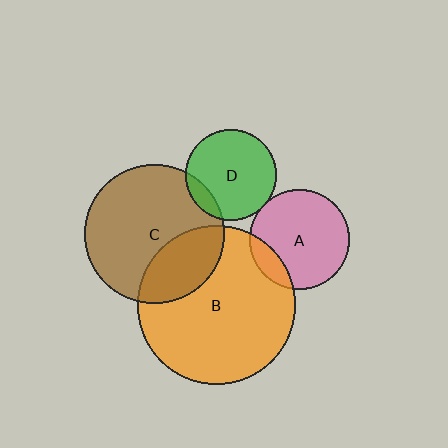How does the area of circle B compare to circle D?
Approximately 3.1 times.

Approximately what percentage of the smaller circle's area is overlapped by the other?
Approximately 15%.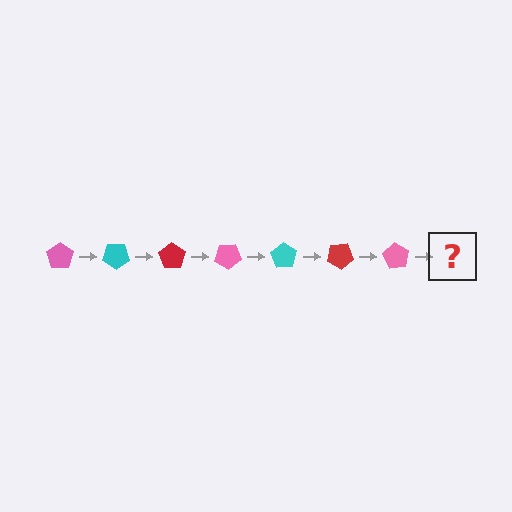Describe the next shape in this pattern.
It should be a cyan pentagon, rotated 245 degrees from the start.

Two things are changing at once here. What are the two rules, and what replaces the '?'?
The two rules are that it rotates 35 degrees each step and the color cycles through pink, cyan, and red. The '?' should be a cyan pentagon, rotated 245 degrees from the start.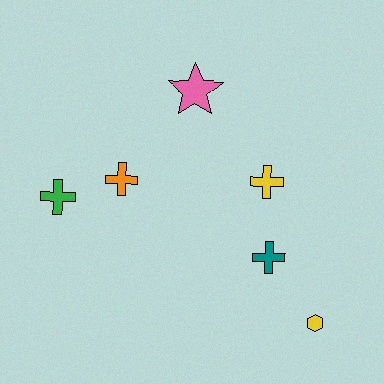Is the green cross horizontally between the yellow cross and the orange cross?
No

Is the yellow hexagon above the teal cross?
No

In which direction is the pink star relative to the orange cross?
The pink star is above the orange cross.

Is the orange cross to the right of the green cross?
Yes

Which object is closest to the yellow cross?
The teal cross is closest to the yellow cross.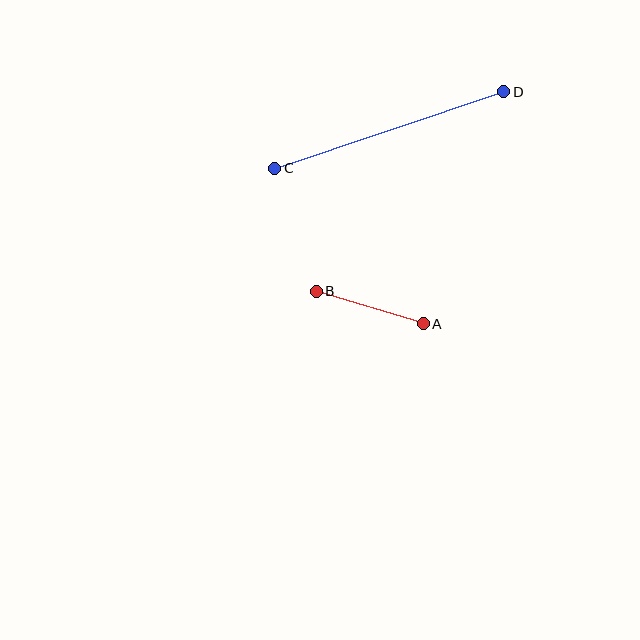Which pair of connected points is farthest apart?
Points C and D are farthest apart.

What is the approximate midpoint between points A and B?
The midpoint is at approximately (370, 307) pixels.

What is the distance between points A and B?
The distance is approximately 112 pixels.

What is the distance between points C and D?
The distance is approximately 241 pixels.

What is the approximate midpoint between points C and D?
The midpoint is at approximately (389, 130) pixels.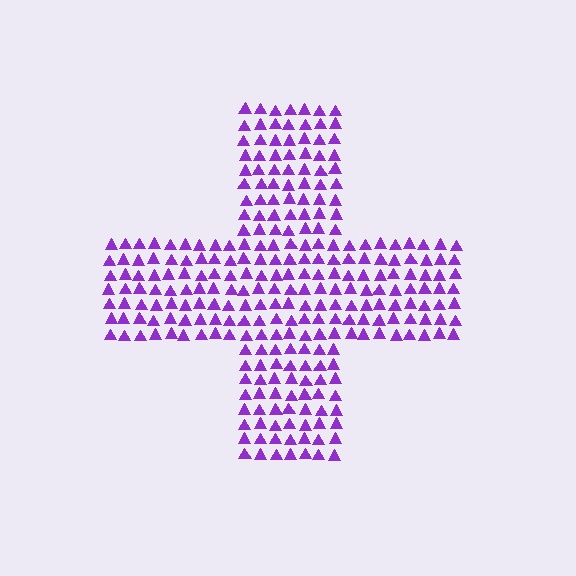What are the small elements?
The small elements are triangles.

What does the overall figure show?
The overall figure shows a cross.